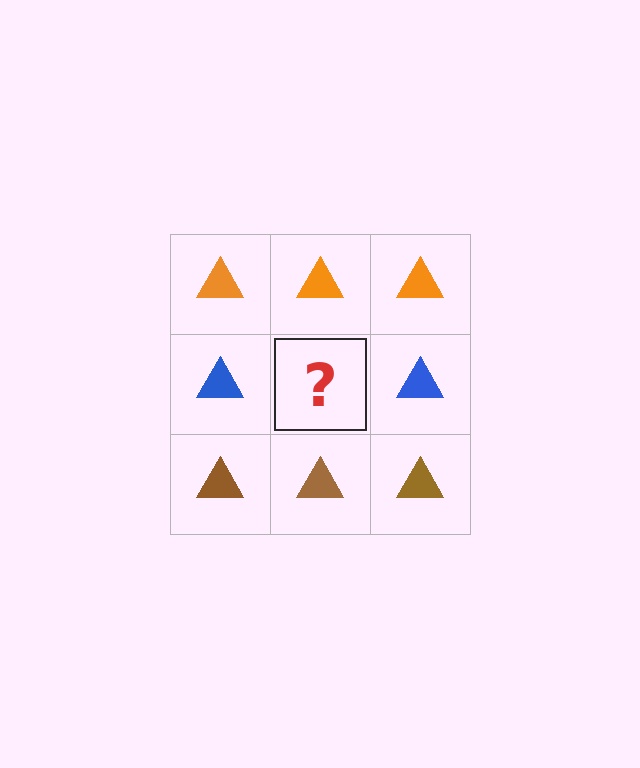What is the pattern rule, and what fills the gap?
The rule is that each row has a consistent color. The gap should be filled with a blue triangle.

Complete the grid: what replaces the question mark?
The question mark should be replaced with a blue triangle.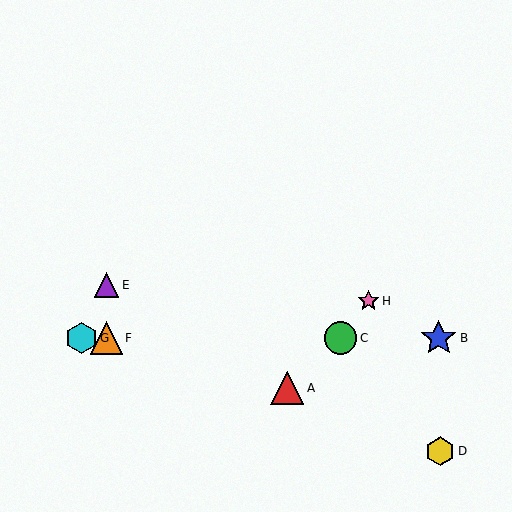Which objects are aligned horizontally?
Objects B, C, F, G are aligned horizontally.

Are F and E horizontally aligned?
No, F is at y≈338 and E is at y≈285.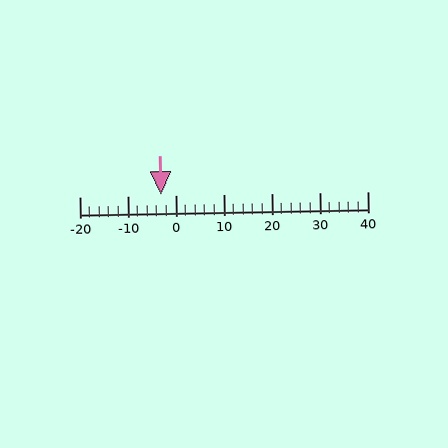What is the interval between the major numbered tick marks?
The major tick marks are spaced 10 units apart.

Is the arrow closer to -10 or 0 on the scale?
The arrow is closer to 0.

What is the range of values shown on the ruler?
The ruler shows values from -20 to 40.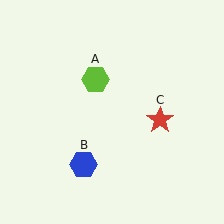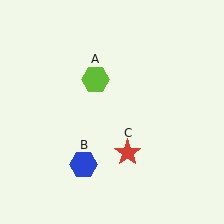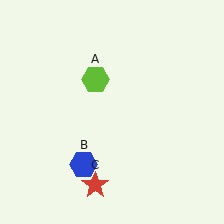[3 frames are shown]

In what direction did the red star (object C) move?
The red star (object C) moved down and to the left.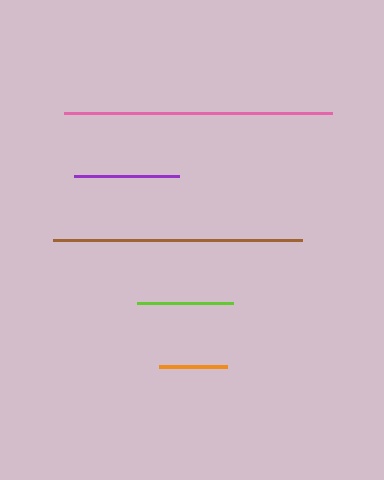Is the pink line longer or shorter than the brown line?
The pink line is longer than the brown line.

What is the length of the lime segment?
The lime segment is approximately 96 pixels long.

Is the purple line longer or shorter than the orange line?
The purple line is longer than the orange line.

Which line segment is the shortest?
The orange line is the shortest at approximately 69 pixels.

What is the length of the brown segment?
The brown segment is approximately 249 pixels long.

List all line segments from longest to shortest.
From longest to shortest: pink, brown, purple, lime, orange.